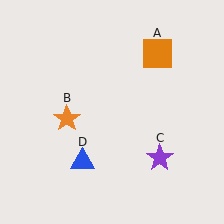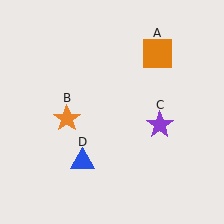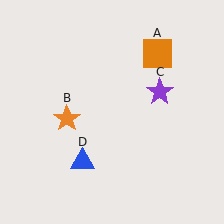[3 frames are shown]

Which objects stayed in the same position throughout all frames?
Orange square (object A) and orange star (object B) and blue triangle (object D) remained stationary.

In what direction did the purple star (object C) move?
The purple star (object C) moved up.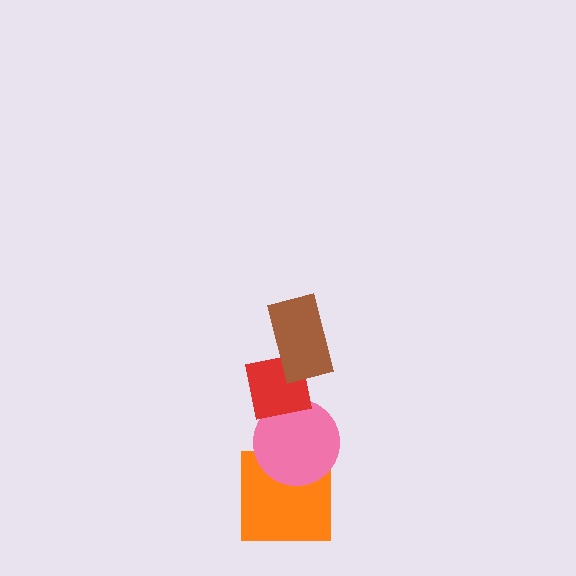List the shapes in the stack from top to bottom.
From top to bottom: the brown rectangle, the red square, the pink circle, the orange square.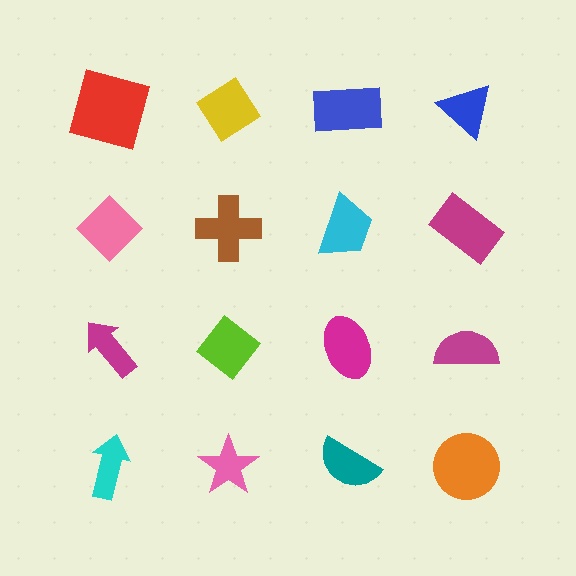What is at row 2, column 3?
A cyan trapezoid.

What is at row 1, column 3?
A blue rectangle.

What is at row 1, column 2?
A yellow diamond.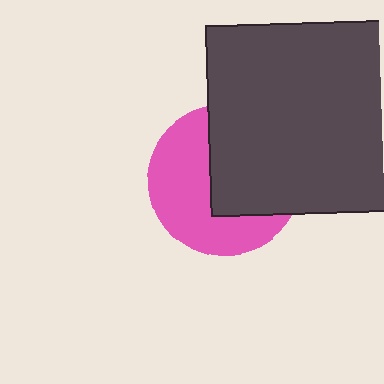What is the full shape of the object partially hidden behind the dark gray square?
The partially hidden object is a pink circle.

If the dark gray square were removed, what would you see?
You would see the complete pink circle.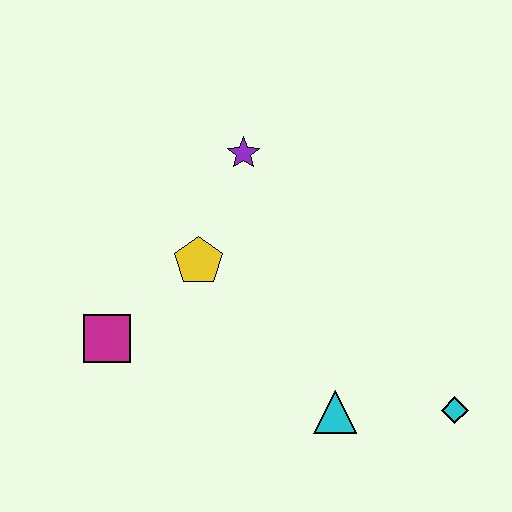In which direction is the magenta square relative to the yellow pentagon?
The magenta square is to the left of the yellow pentagon.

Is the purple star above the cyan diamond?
Yes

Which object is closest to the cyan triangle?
The cyan diamond is closest to the cyan triangle.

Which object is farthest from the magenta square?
The cyan diamond is farthest from the magenta square.